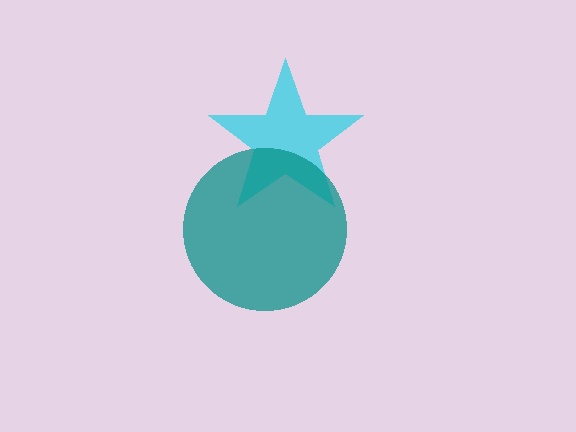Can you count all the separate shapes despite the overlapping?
Yes, there are 2 separate shapes.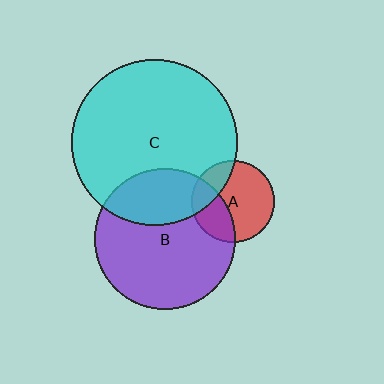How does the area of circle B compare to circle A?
Approximately 2.9 times.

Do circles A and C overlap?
Yes.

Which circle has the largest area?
Circle C (cyan).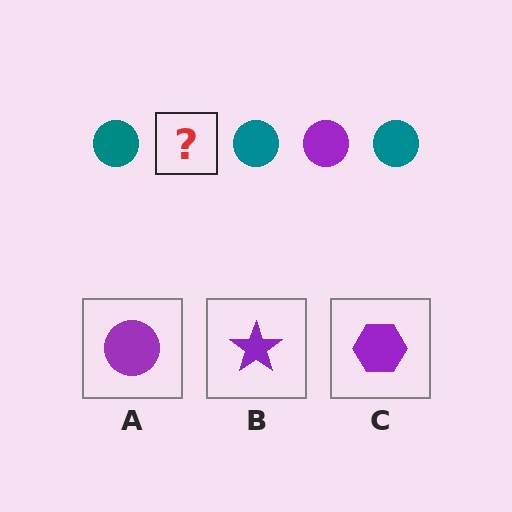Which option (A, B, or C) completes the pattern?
A.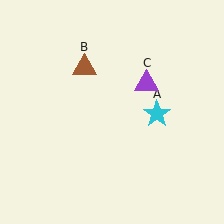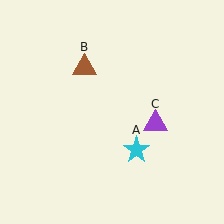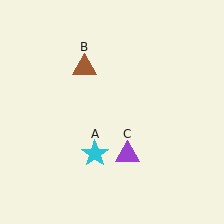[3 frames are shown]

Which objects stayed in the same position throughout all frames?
Brown triangle (object B) remained stationary.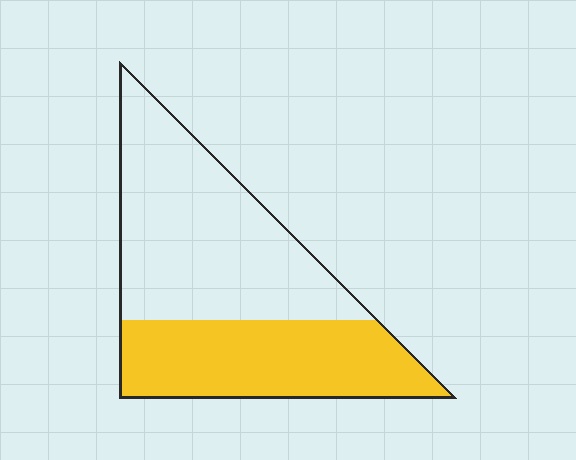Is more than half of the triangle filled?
No.